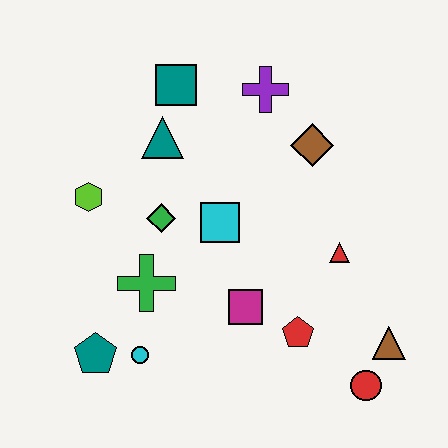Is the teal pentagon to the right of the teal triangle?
No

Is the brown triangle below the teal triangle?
Yes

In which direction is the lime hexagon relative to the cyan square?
The lime hexagon is to the left of the cyan square.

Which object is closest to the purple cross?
The brown diamond is closest to the purple cross.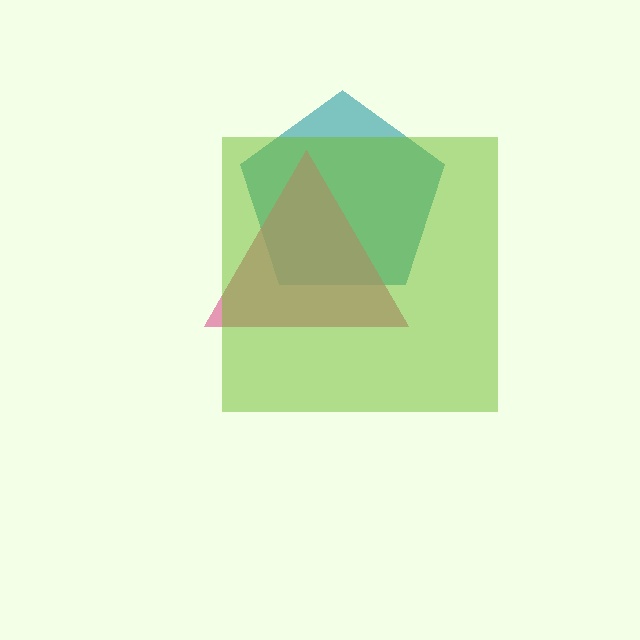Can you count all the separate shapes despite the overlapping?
Yes, there are 3 separate shapes.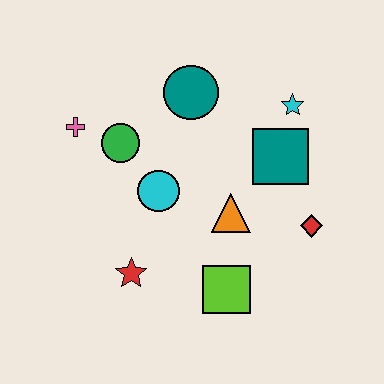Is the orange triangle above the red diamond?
Yes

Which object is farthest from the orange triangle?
The pink cross is farthest from the orange triangle.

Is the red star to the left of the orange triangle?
Yes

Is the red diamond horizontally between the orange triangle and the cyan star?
No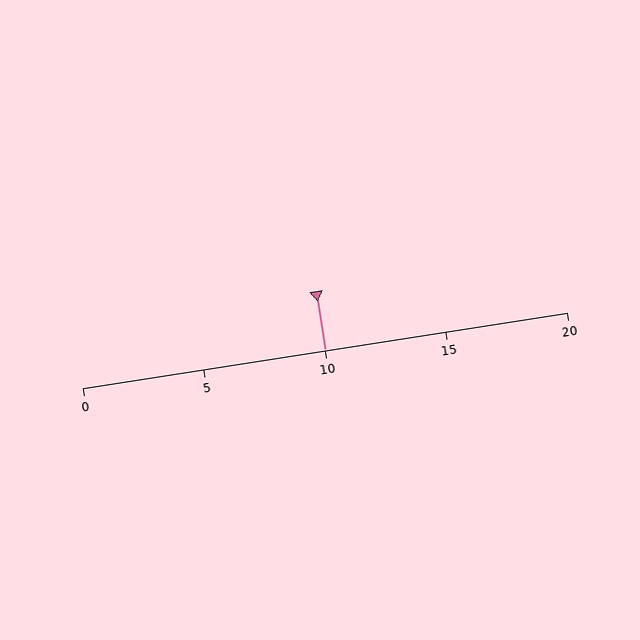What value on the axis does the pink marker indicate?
The marker indicates approximately 10.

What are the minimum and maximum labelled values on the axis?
The axis runs from 0 to 20.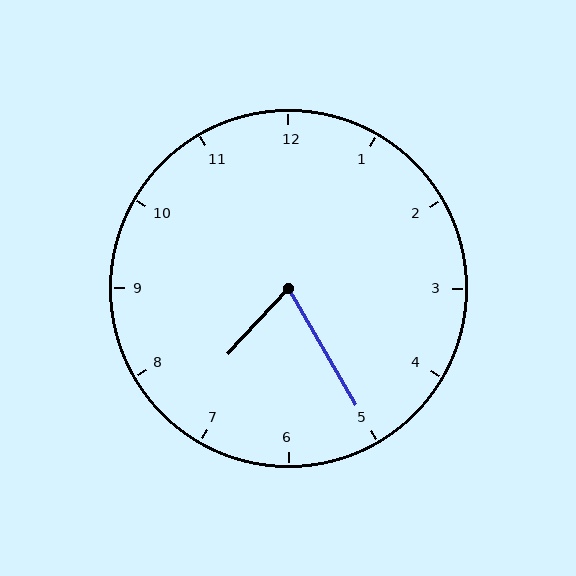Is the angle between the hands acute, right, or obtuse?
It is acute.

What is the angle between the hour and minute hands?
Approximately 72 degrees.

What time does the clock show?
7:25.